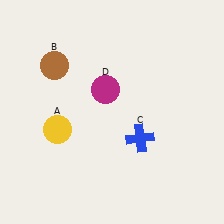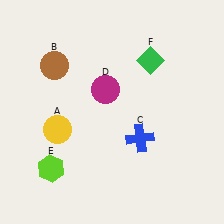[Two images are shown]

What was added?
A lime hexagon (E), a green diamond (F) were added in Image 2.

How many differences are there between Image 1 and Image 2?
There are 2 differences between the two images.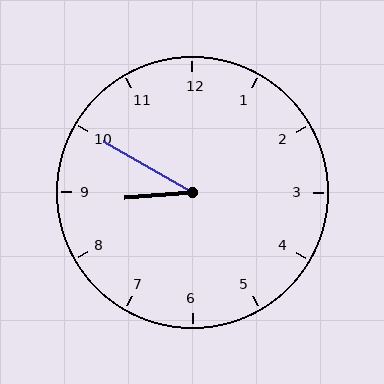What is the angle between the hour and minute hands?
Approximately 35 degrees.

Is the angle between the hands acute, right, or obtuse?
It is acute.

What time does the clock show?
8:50.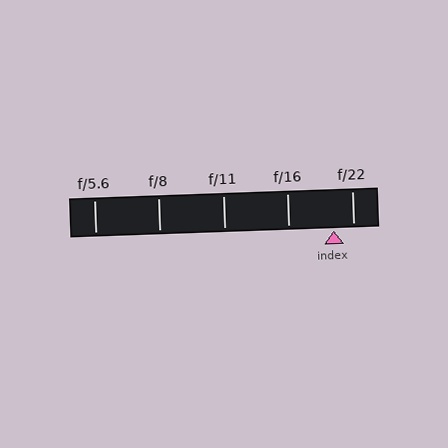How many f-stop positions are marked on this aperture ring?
There are 5 f-stop positions marked.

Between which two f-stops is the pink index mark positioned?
The index mark is between f/16 and f/22.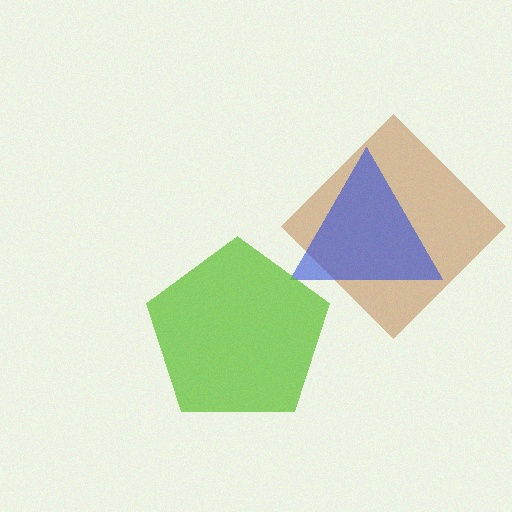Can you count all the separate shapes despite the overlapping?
Yes, there are 3 separate shapes.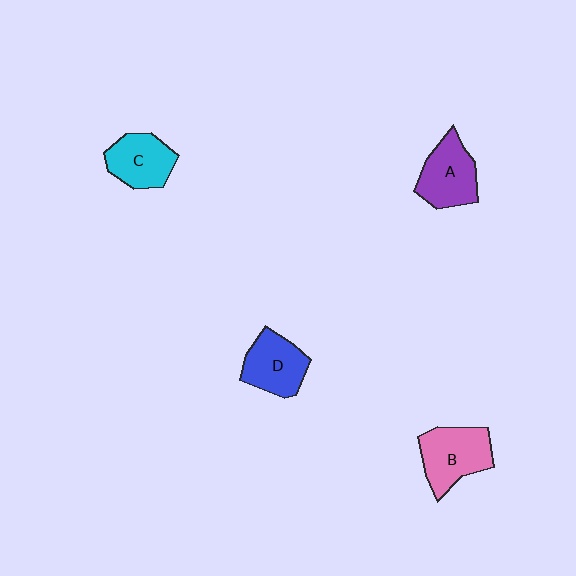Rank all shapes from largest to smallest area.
From largest to smallest: B (pink), A (purple), D (blue), C (cyan).